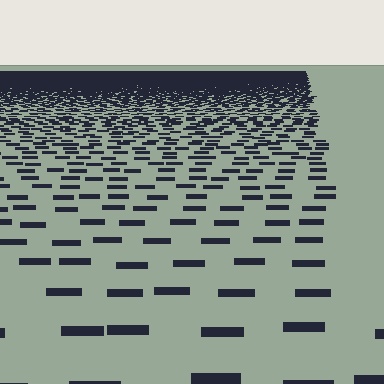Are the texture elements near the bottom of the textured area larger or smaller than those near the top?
Larger. Near the bottom, elements are closer to the viewer and appear at a bigger on-screen size.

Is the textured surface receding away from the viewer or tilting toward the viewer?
The surface is receding away from the viewer. Texture elements get smaller and denser toward the top.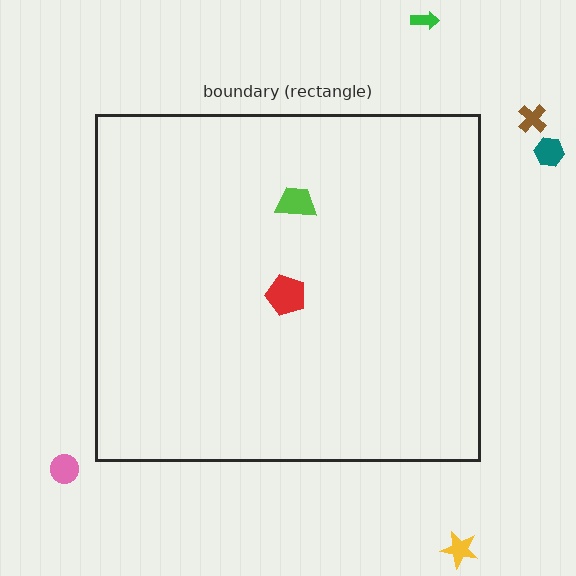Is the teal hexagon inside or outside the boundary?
Outside.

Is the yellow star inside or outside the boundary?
Outside.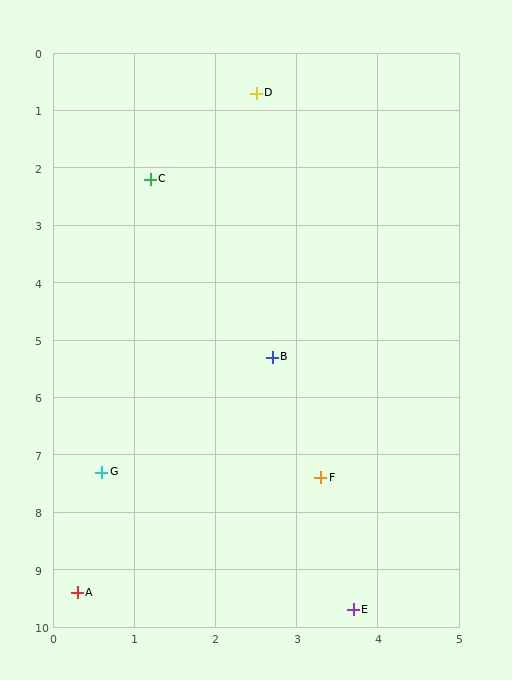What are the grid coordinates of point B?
Point B is at approximately (2.7, 5.3).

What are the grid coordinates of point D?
Point D is at approximately (2.5, 0.7).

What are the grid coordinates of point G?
Point G is at approximately (0.6, 7.3).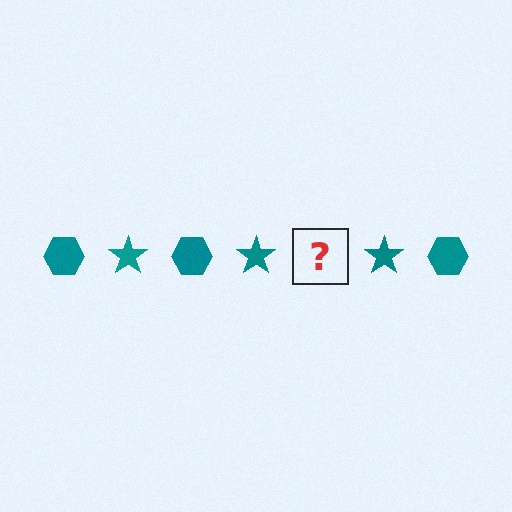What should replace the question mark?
The question mark should be replaced with a teal hexagon.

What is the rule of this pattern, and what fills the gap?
The rule is that the pattern cycles through hexagon, star shapes in teal. The gap should be filled with a teal hexagon.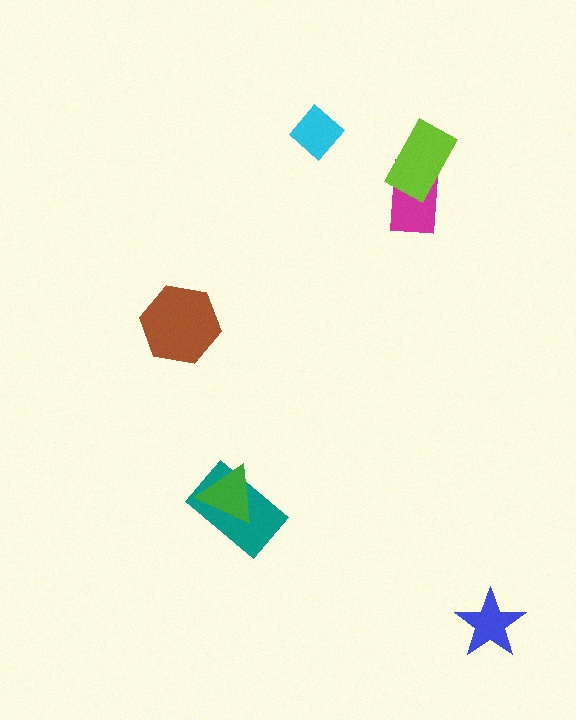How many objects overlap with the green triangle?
1 object overlaps with the green triangle.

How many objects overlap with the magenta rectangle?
1 object overlaps with the magenta rectangle.